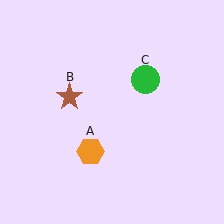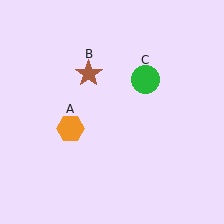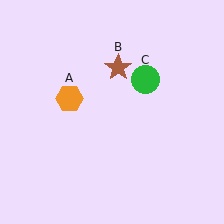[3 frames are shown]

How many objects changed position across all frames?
2 objects changed position: orange hexagon (object A), brown star (object B).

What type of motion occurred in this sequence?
The orange hexagon (object A), brown star (object B) rotated clockwise around the center of the scene.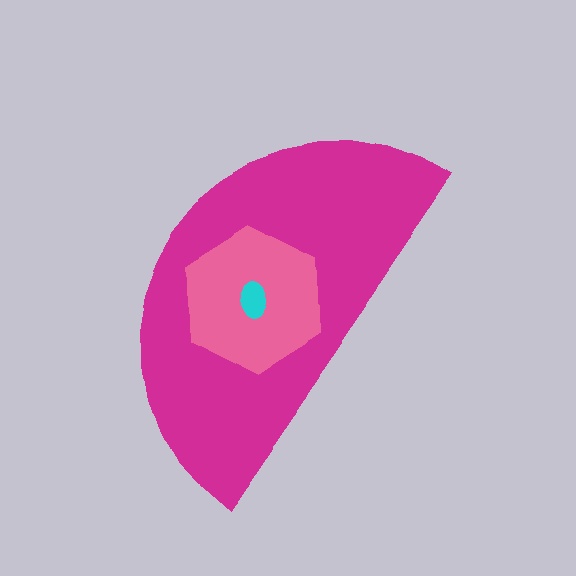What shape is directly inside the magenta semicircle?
The pink hexagon.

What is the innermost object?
The cyan ellipse.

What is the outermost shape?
The magenta semicircle.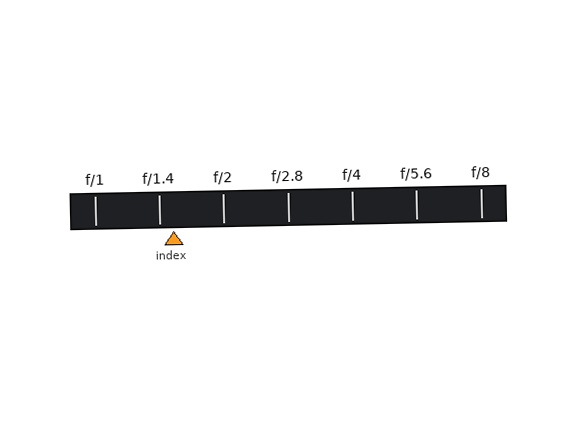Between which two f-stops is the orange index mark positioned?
The index mark is between f/1.4 and f/2.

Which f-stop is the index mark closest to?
The index mark is closest to f/1.4.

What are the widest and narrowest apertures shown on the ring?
The widest aperture shown is f/1 and the narrowest is f/8.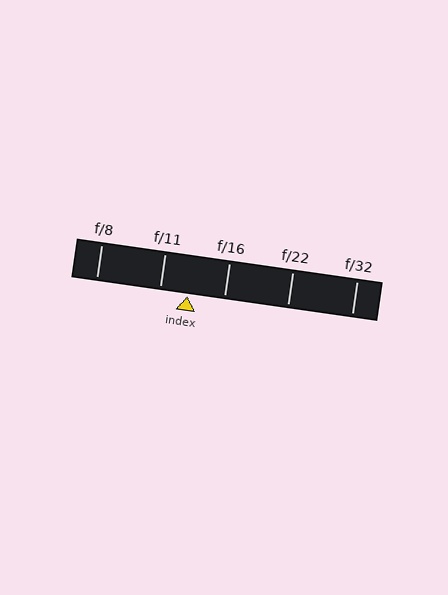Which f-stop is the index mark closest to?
The index mark is closest to f/11.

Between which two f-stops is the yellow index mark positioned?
The index mark is between f/11 and f/16.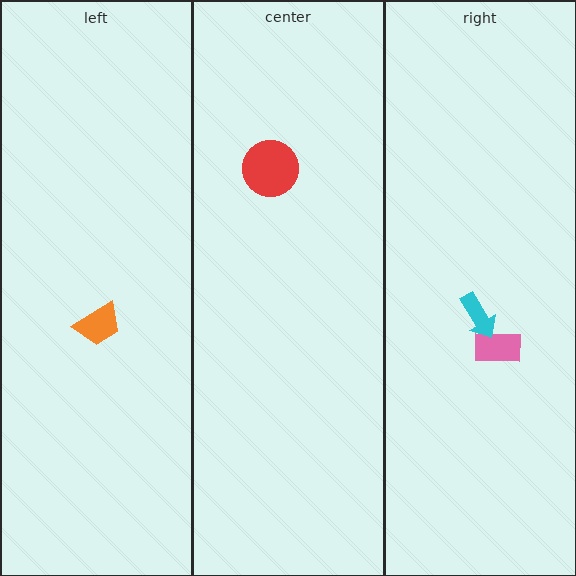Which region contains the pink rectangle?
The right region.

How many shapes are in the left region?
1.